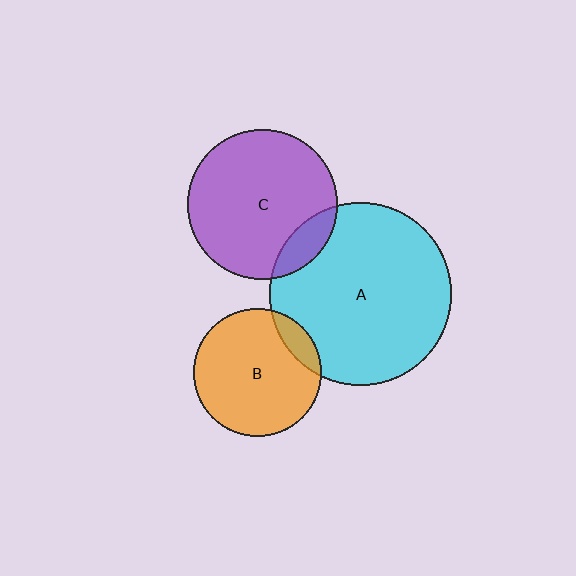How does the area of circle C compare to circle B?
Approximately 1.4 times.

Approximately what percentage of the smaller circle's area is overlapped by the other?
Approximately 10%.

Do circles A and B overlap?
Yes.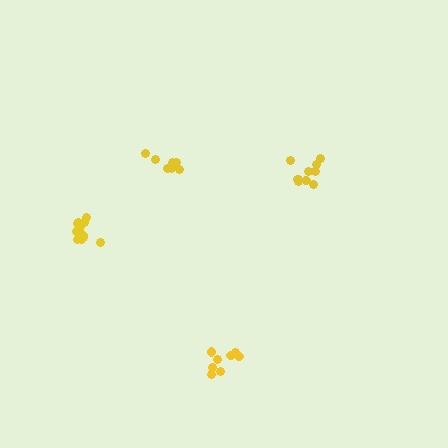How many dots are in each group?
Group 1: 8 dots, Group 2: 7 dots, Group 3: 10 dots, Group 4: 12 dots (37 total).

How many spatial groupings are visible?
There are 4 spatial groupings.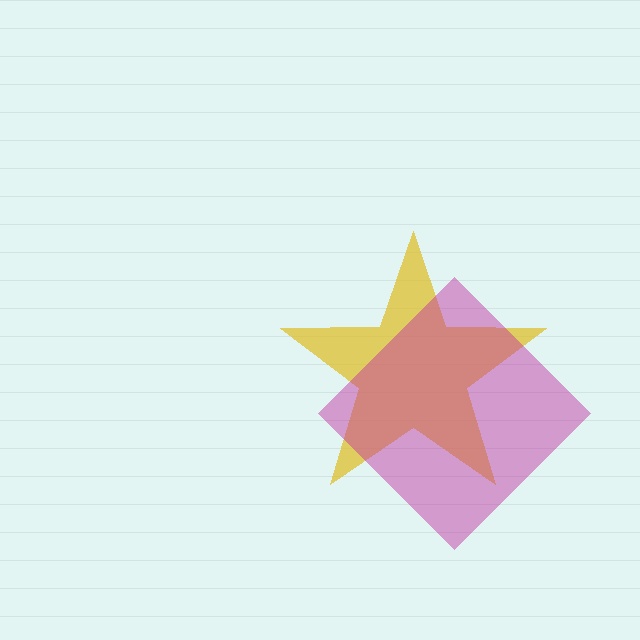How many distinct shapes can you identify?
There are 2 distinct shapes: a yellow star, a magenta diamond.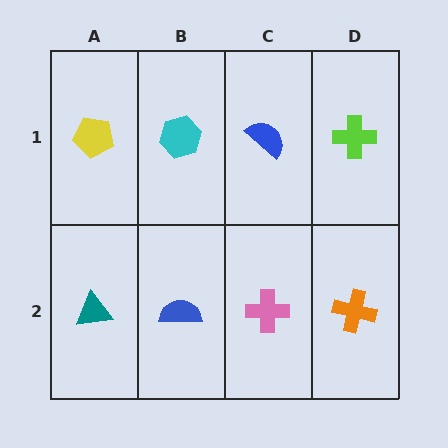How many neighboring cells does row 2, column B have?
3.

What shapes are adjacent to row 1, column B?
A blue semicircle (row 2, column B), a yellow pentagon (row 1, column A), a blue semicircle (row 1, column C).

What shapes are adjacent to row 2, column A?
A yellow pentagon (row 1, column A), a blue semicircle (row 2, column B).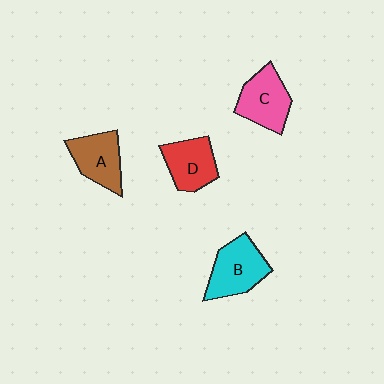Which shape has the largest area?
Shape B (cyan).